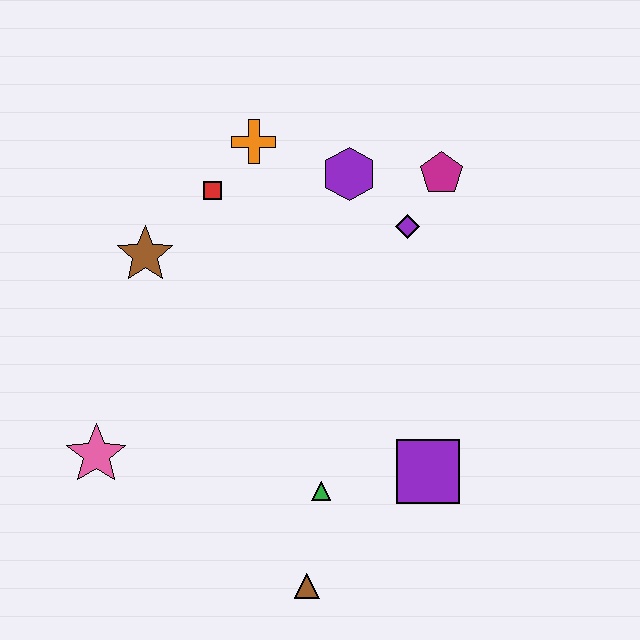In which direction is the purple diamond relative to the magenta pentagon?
The purple diamond is below the magenta pentagon.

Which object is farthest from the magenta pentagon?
The pink star is farthest from the magenta pentagon.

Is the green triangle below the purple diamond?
Yes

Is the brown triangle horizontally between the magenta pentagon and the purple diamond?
No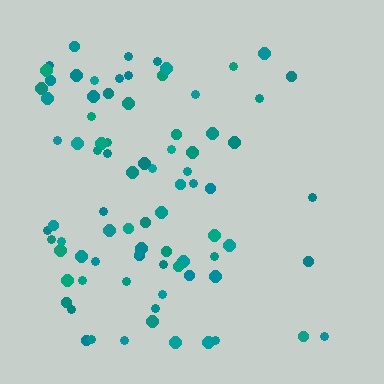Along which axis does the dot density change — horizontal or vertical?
Horizontal.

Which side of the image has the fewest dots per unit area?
The right.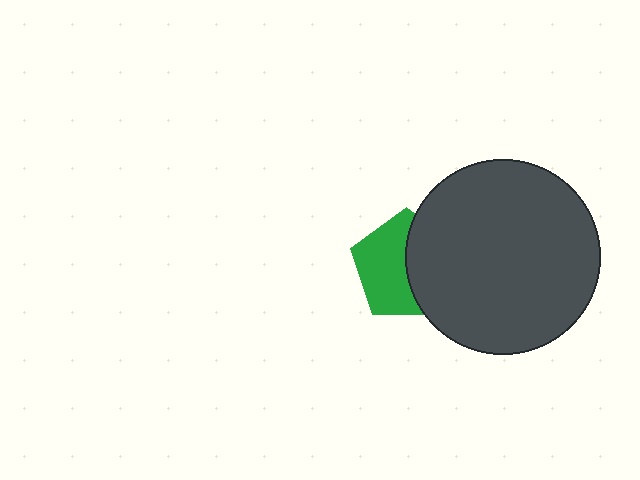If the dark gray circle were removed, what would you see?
You would see the complete green pentagon.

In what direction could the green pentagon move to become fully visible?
The green pentagon could move left. That would shift it out from behind the dark gray circle entirely.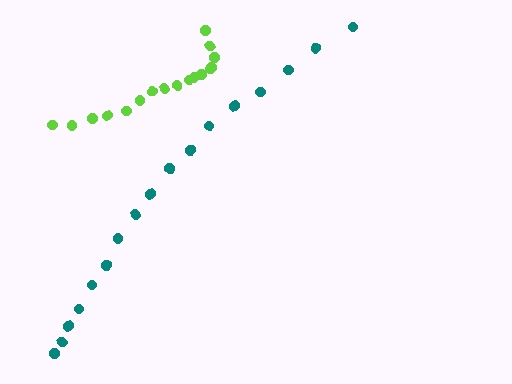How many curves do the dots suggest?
There are 2 distinct paths.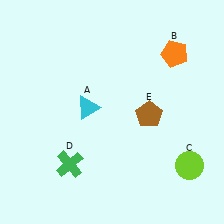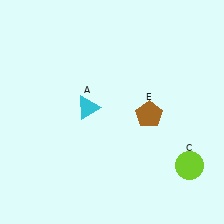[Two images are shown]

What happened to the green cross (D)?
The green cross (D) was removed in Image 2. It was in the bottom-left area of Image 1.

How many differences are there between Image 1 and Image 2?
There are 2 differences between the two images.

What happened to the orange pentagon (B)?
The orange pentagon (B) was removed in Image 2. It was in the top-right area of Image 1.